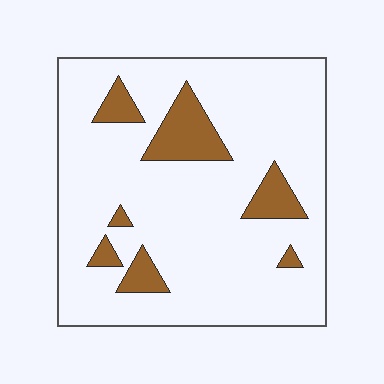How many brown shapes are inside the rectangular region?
7.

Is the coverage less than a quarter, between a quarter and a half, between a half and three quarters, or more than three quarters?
Less than a quarter.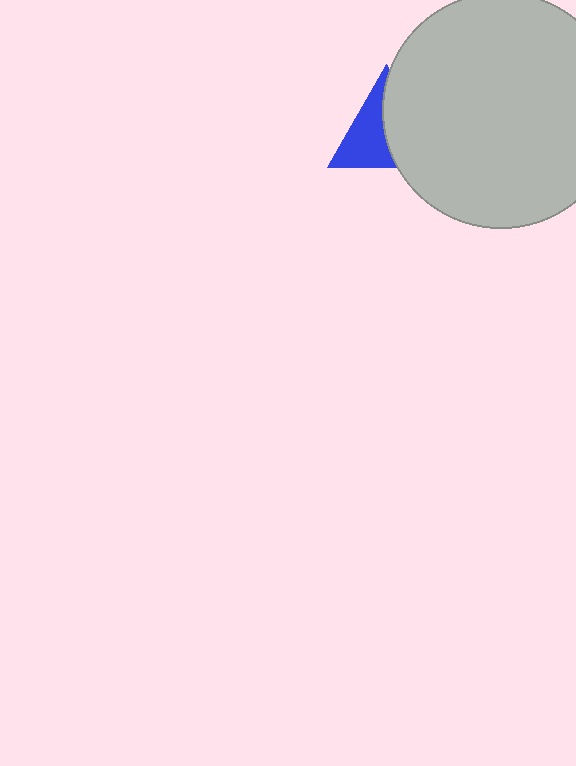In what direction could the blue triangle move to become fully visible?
The blue triangle could move left. That would shift it out from behind the light gray circle entirely.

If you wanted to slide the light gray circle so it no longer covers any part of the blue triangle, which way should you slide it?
Slide it right — that is the most direct way to separate the two shapes.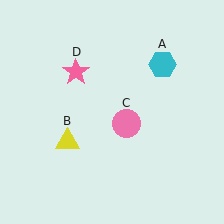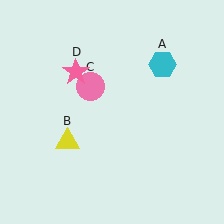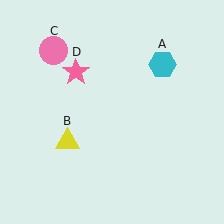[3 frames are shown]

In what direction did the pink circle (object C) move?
The pink circle (object C) moved up and to the left.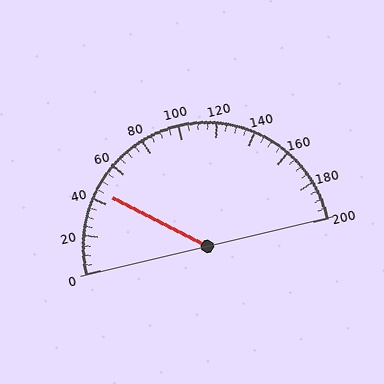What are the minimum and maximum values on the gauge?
The gauge ranges from 0 to 200.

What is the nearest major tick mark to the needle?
The nearest major tick mark is 40.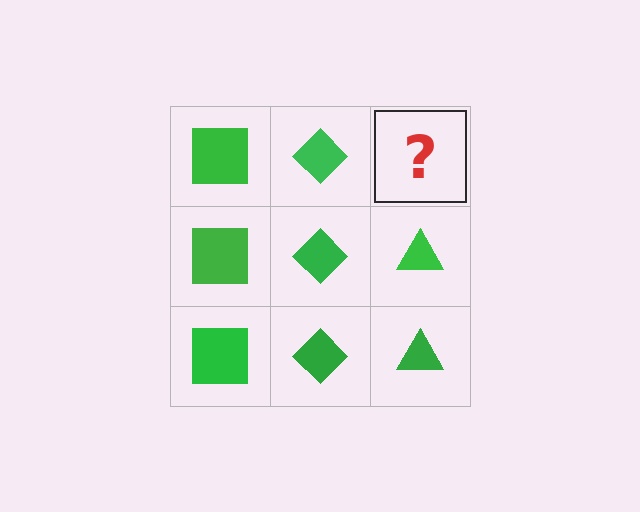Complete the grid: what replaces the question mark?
The question mark should be replaced with a green triangle.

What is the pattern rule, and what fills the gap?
The rule is that each column has a consistent shape. The gap should be filled with a green triangle.